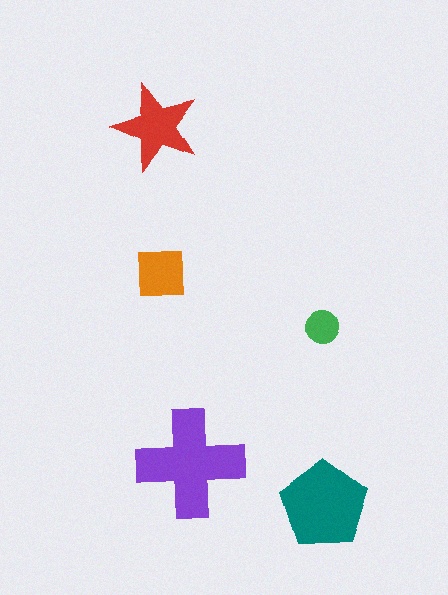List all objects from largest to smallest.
The purple cross, the teal pentagon, the red star, the orange square, the green circle.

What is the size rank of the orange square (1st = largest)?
4th.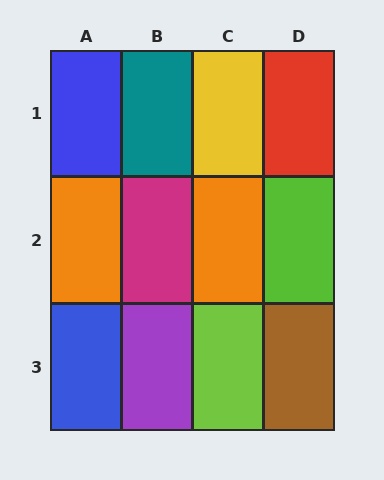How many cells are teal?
1 cell is teal.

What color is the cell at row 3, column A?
Blue.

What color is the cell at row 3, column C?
Lime.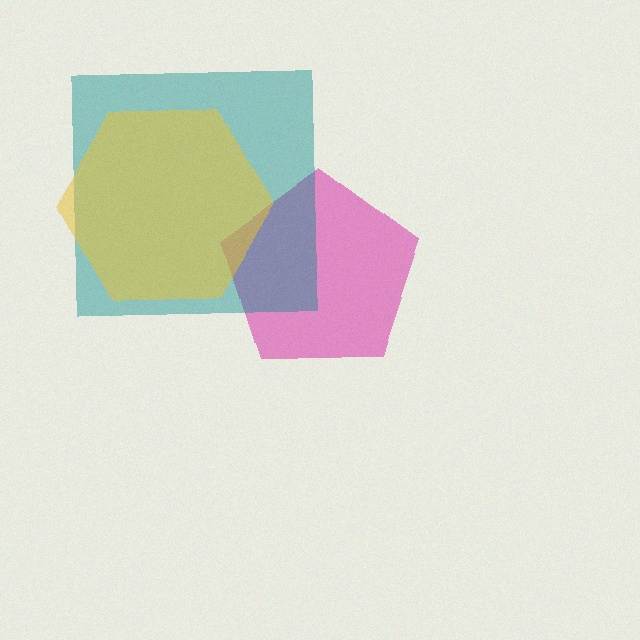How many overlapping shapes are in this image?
There are 3 overlapping shapes in the image.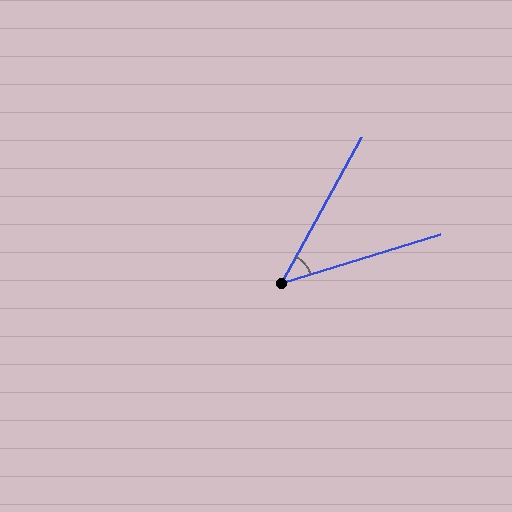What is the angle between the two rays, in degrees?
Approximately 44 degrees.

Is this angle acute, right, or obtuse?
It is acute.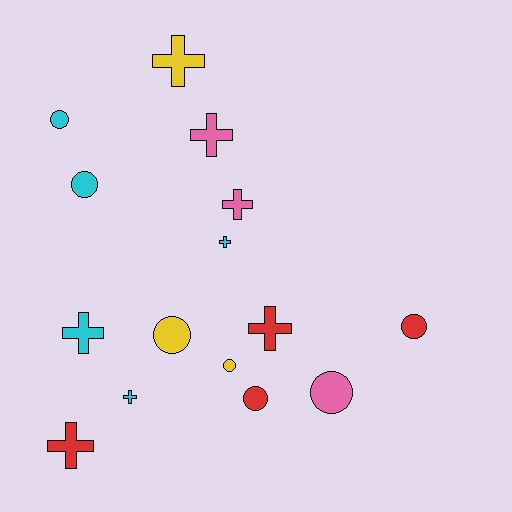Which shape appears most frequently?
Cross, with 8 objects.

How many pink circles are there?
There is 1 pink circle.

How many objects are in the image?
There are 15 objects.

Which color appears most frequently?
Cyan, with 5 objects.